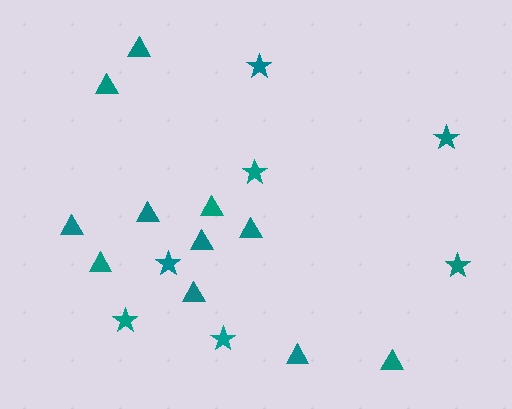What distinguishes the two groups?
There are 2 groups: one group of triangles (11) and one group of stars (7).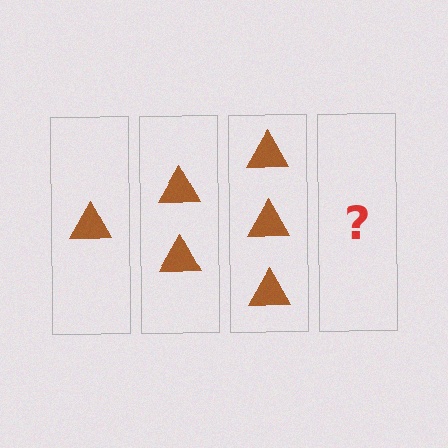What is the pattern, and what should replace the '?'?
The pattern is that each step adds one more triangle. The '?' should be 4 triangles.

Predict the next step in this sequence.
The next step is 4 triangles.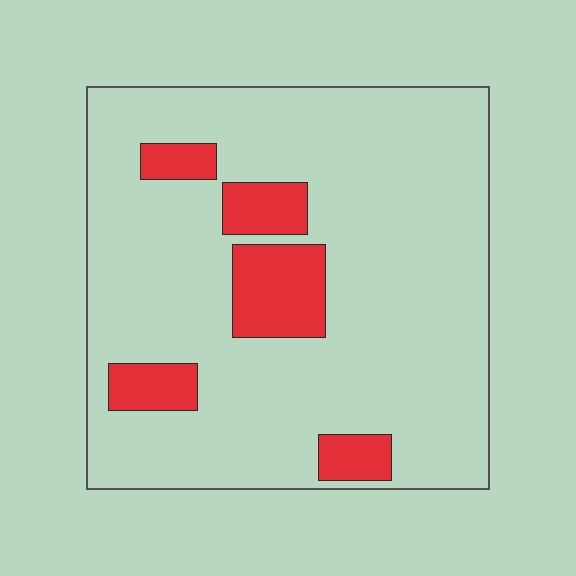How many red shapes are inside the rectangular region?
5.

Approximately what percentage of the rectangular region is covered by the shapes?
Approximately 15%.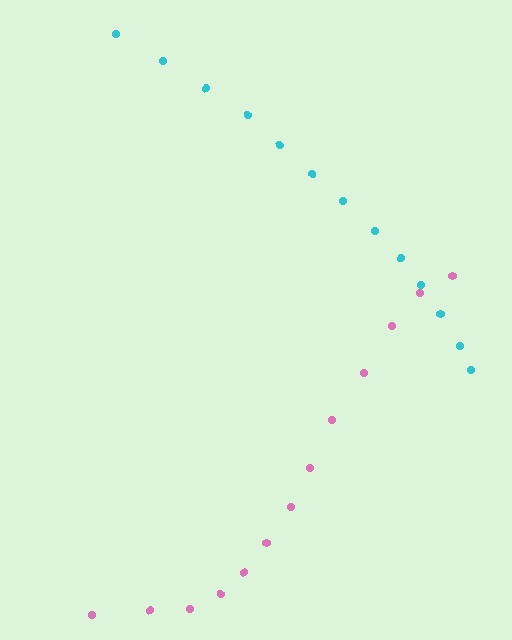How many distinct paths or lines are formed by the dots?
There are 2 distinct paths.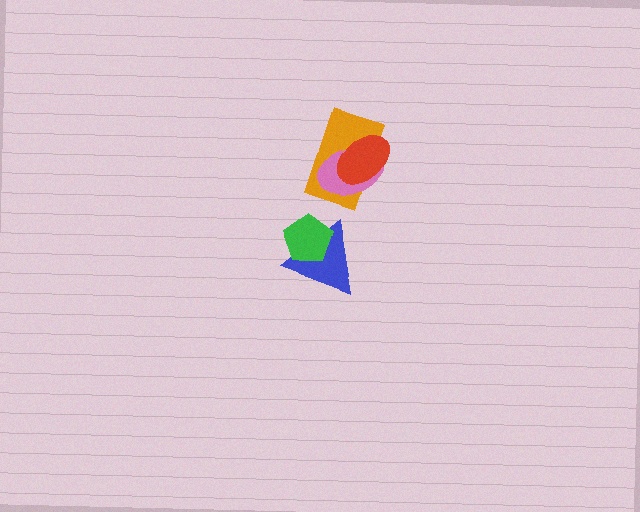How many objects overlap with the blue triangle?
1 object overlaps with the blue triangle.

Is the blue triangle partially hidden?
Yes, it is partially covered by another shape.